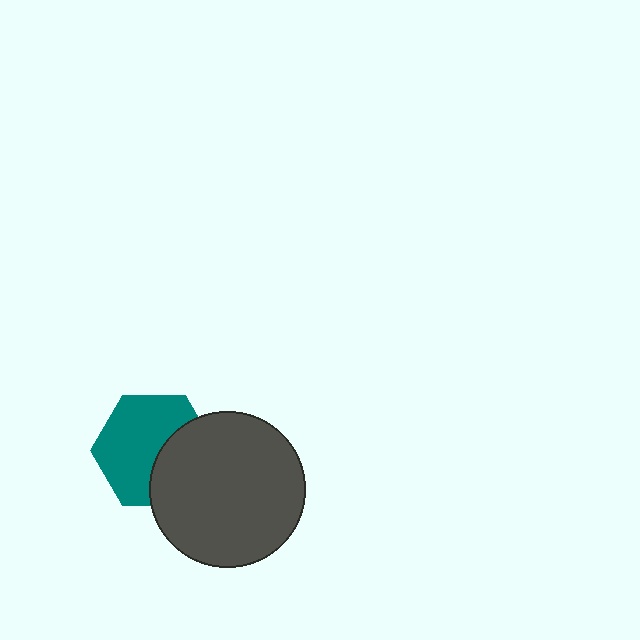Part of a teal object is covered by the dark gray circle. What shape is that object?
It is a hexagon.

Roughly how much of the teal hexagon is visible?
About half of it is visible (roughly 63%).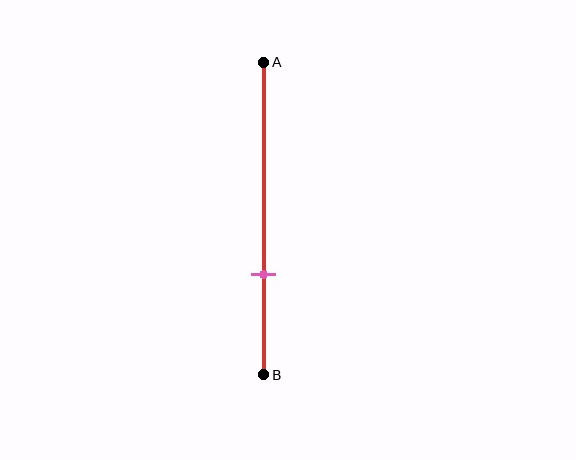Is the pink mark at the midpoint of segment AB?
No, the mark is at about 70% from A, not at the 50% midpoint.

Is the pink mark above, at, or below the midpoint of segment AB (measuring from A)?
The pink mark is below the midpoint of segment AB.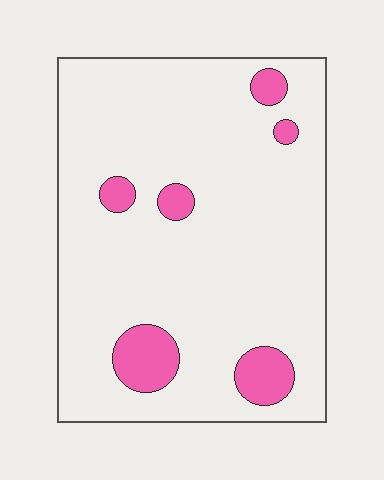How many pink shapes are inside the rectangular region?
6.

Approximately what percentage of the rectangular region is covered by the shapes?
Approximately 10%.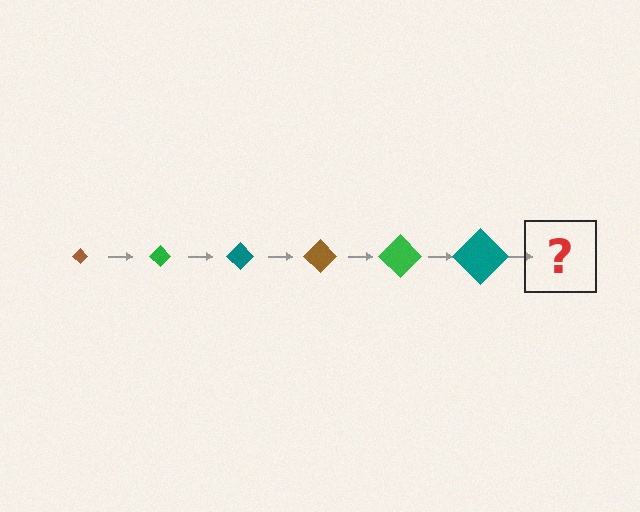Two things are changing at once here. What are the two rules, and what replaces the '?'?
The two rules are that the diamond grows larger each step and the color cycles through brown, green, and teal. The '?' should be a brown diamond, larger than the previous one.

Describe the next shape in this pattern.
It should be a brown diamond, larger than the previous one.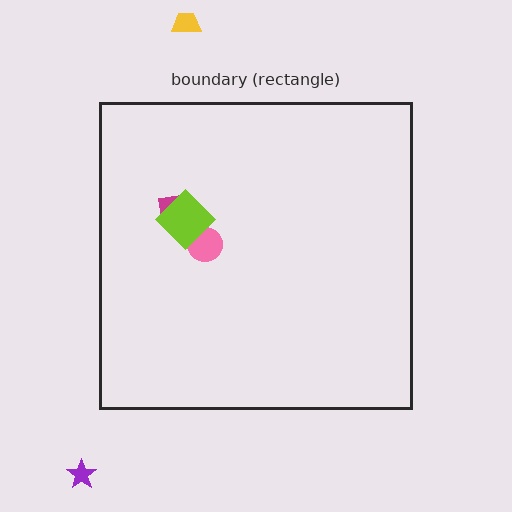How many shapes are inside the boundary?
3 inside, 2 outside.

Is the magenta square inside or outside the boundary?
Inside.